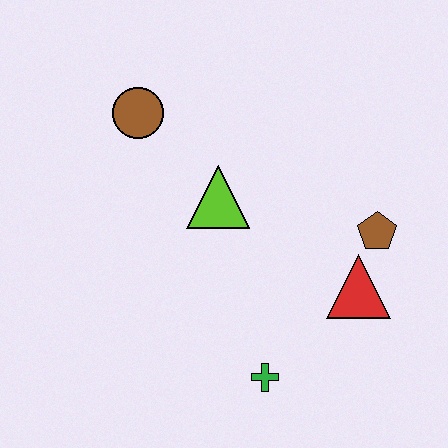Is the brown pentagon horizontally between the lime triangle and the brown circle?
No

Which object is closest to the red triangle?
The brown pentagon is closest to the red triangle.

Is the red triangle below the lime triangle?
Yes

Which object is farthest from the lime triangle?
The green cross is farthest from the lime triangle.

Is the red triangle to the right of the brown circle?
Yes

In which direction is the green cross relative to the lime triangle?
The green cross is below the lime triangle.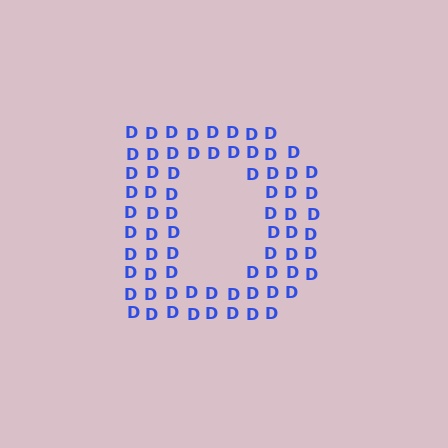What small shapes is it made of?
It is made of small letter D's.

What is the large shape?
The large shape is the letter D.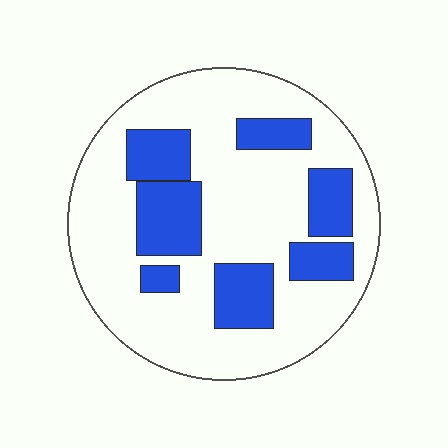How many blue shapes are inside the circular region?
7.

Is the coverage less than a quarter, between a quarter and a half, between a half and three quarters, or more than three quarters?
Between a quarter and a half.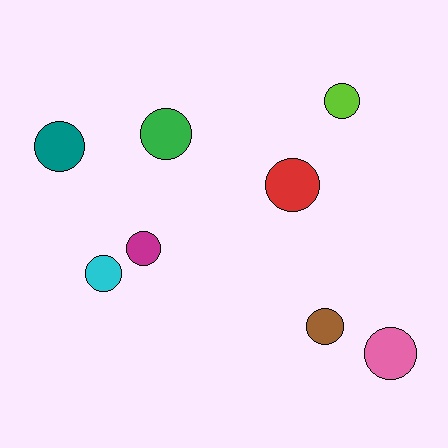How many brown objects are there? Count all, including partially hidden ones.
There is 1 brown object.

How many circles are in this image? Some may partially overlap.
There are 8 circles.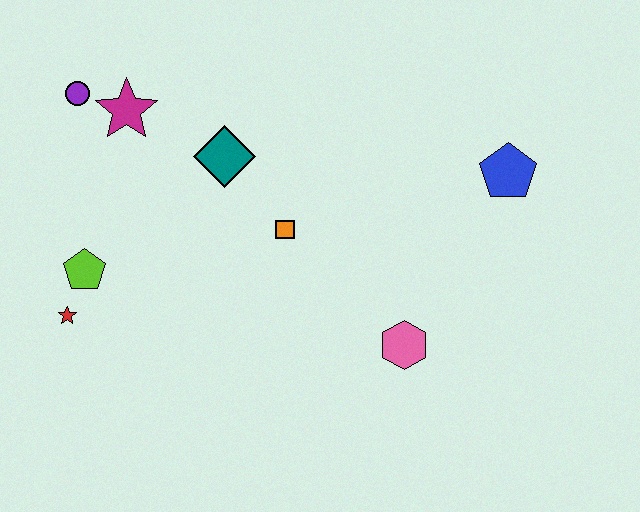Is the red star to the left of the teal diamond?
Yes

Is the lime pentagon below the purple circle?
Yes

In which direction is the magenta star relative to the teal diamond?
The magenta star is to the left of the teal diamond.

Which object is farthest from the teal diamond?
The blue pentagon is farthest from the teal diamond.